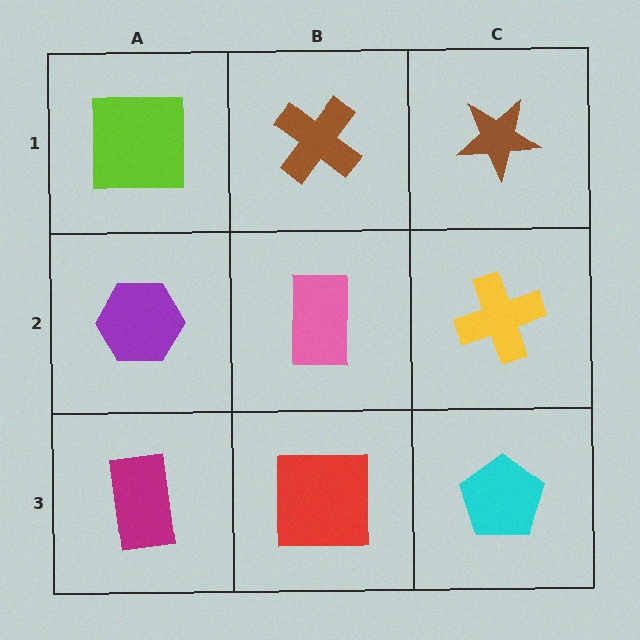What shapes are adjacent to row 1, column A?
A purple hexagon (row 2, column A), a brown cross (row 1, column B).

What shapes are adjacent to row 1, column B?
A pink rectangle (row 2, column B), a lime square (row 1, column A), a brown star (row 1, column C).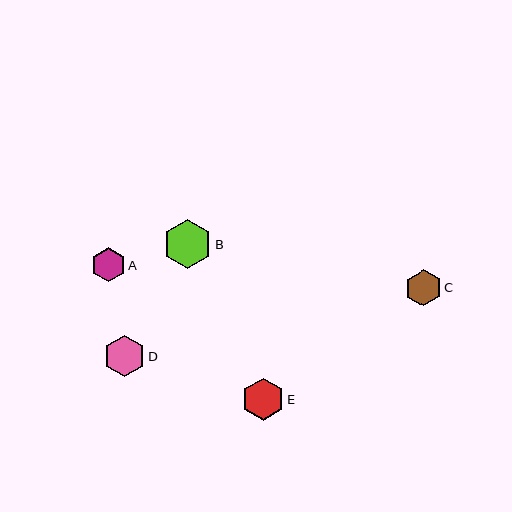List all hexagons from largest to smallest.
From largest to smallest: B, E, D, C, A.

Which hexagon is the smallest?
Hexagon A is the smallest with a size of approximately 34 pixels.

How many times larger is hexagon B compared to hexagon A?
Hexagon B is approximately 1.4 times the size of hexagon A.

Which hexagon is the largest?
Hexagon B is the largest with a size of approximately 49 pixels.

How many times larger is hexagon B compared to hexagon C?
Hexagon B is approximately 1.3 times the size of hexagon C.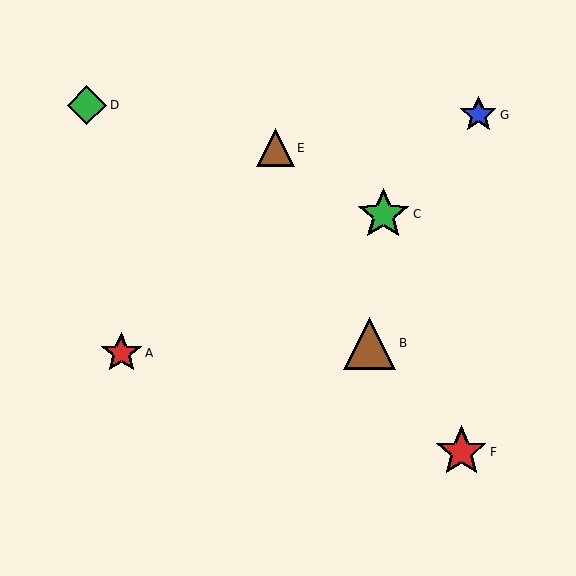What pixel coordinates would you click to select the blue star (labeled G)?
Click at (478, 115) to select the blue star G.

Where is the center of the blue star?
The center of the blue star is at (478, 115).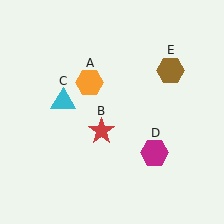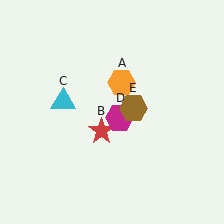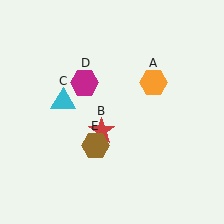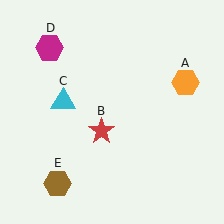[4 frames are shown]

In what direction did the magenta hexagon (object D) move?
The magenta hexagon (object D) moved up and to the left.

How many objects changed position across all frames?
3 objects changed position: orange hexagon (object A), magenta hexagon (object D), brown hexagon (object E).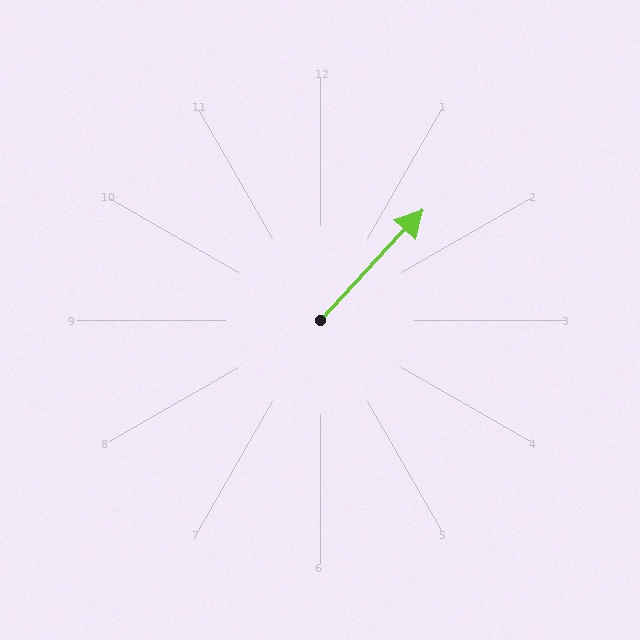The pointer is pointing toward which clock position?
Roughly 1 o'clock.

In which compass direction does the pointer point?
Northeast.